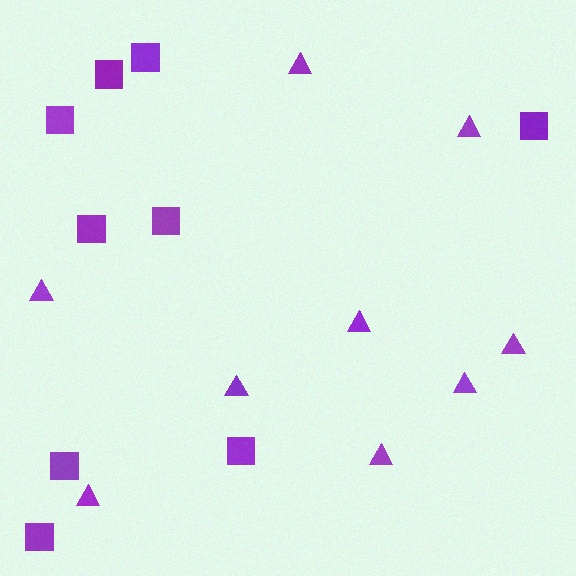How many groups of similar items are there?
There are 2 groups: one group of squares (9) and one group of triangles (9).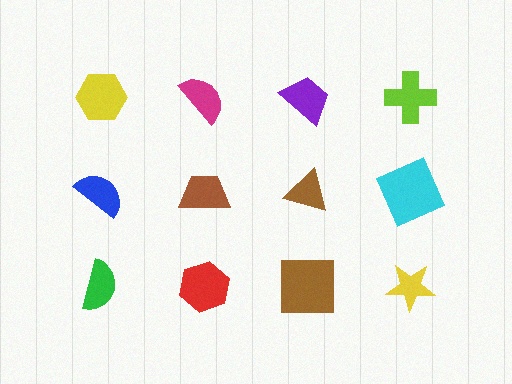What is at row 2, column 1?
A blue semicircle.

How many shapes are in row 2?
4 shapes.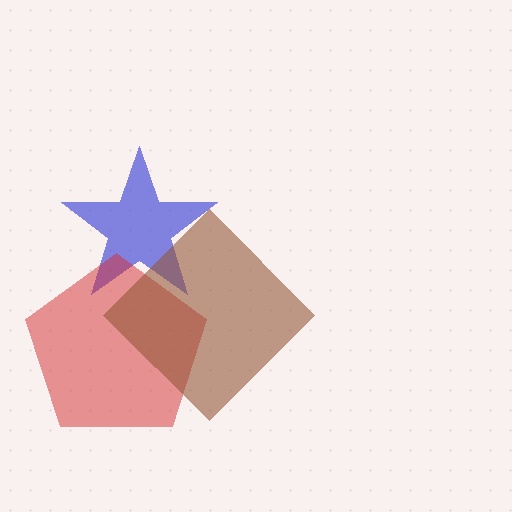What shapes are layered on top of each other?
The layered shapes are: a blue star, a red pentagon, a brown diamond.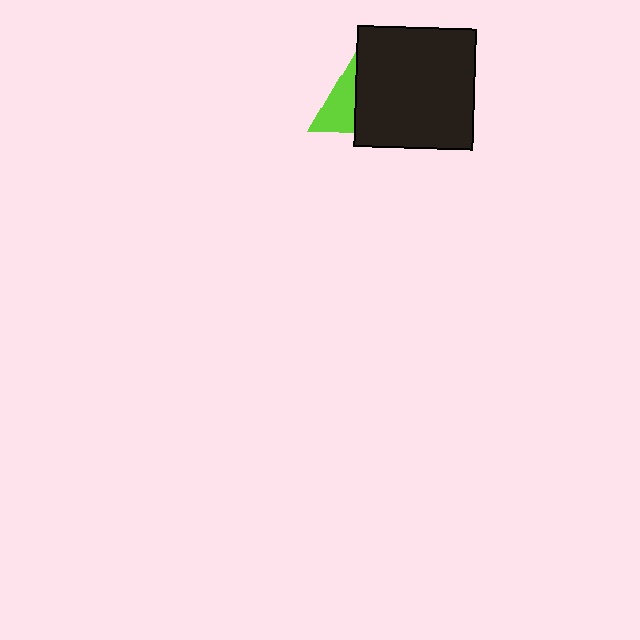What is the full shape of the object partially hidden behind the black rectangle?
The partially hidden object is a lime triangle.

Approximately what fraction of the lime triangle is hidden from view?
Roughly 52% of the lime triangle is hidden behind the black rectangle.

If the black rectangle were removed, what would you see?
You would see the complete lime triangle.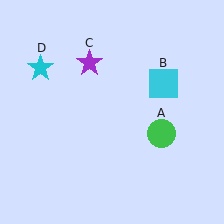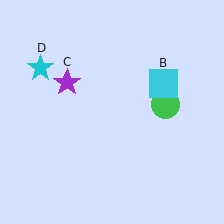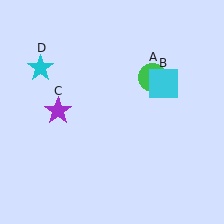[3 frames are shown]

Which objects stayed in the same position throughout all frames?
Cyan square (object B) and cyan star (object D) remained stationary.